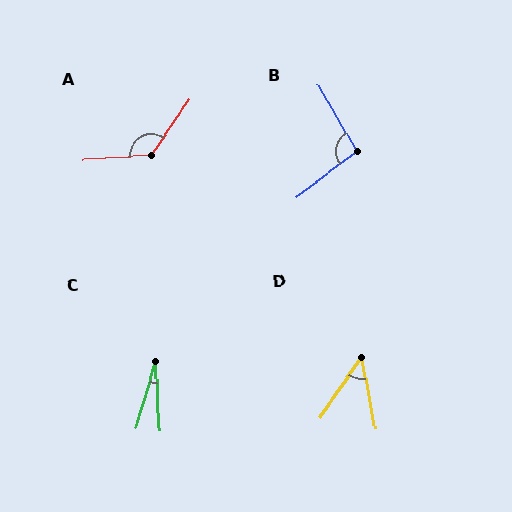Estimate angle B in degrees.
Approximately 97 degrees.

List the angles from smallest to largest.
C (19°), D (45°), B (97°), A (129°).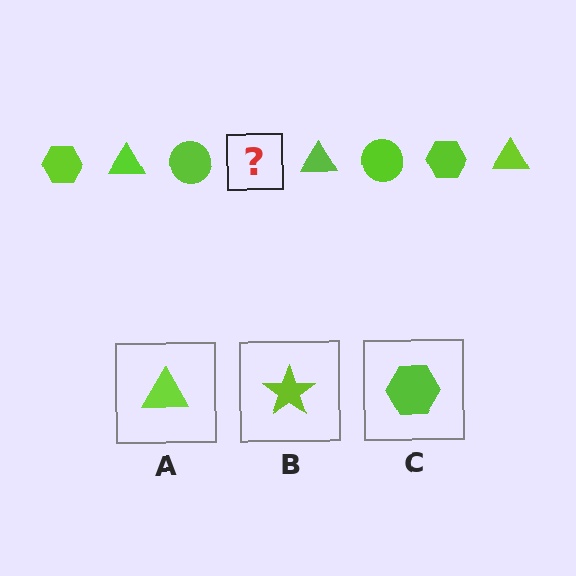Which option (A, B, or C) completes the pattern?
C.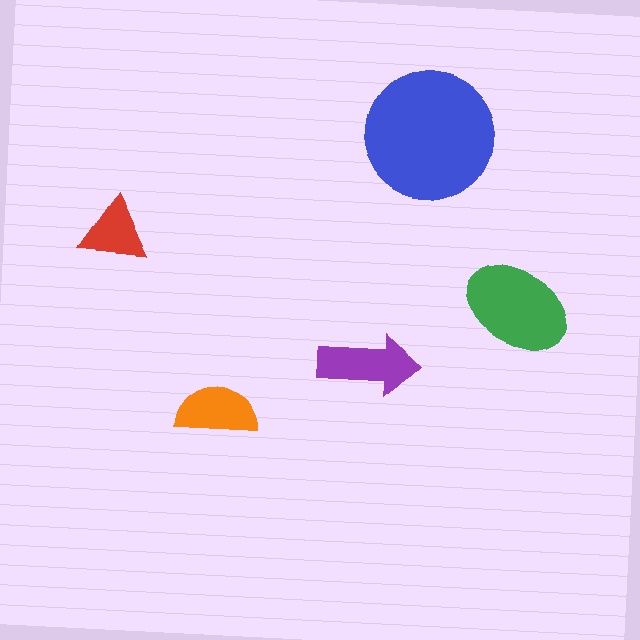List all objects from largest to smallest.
The blue circle, the green ellipse, the purple arrow, the orange semicircle, the red triangle.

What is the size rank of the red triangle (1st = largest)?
5th.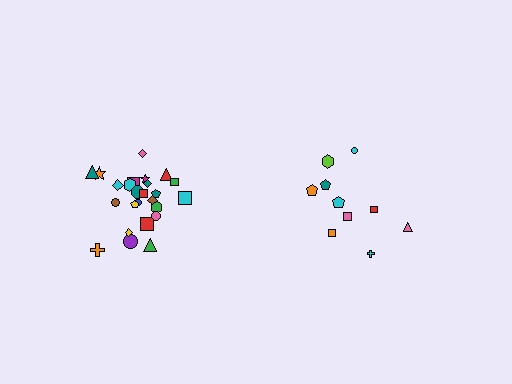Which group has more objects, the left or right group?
The left group.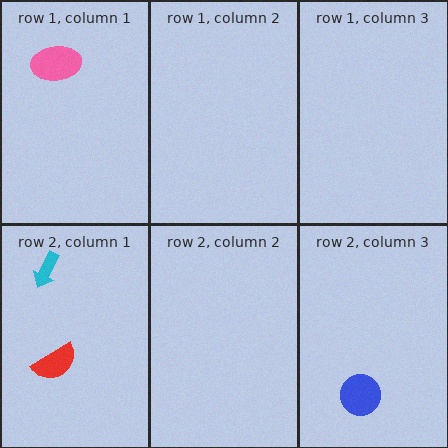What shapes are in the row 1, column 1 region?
The pink ellipse.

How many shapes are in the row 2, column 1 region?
2.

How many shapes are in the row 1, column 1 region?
1.